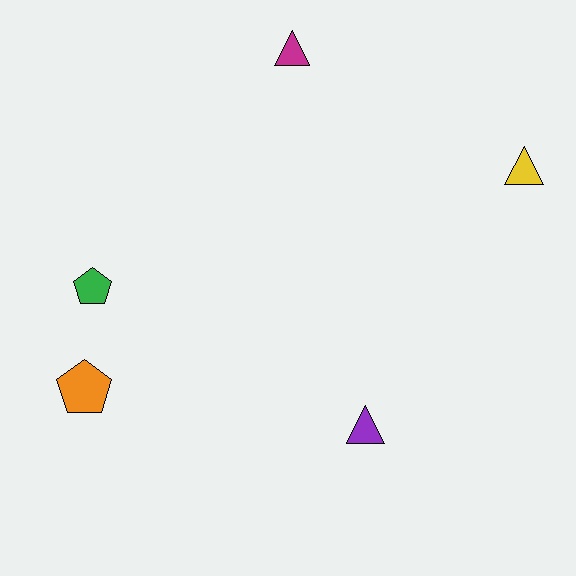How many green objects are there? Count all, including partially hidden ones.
There is 1 green object.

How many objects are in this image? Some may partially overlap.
There are 5 objects.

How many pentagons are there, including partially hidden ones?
There are 2 pentagons.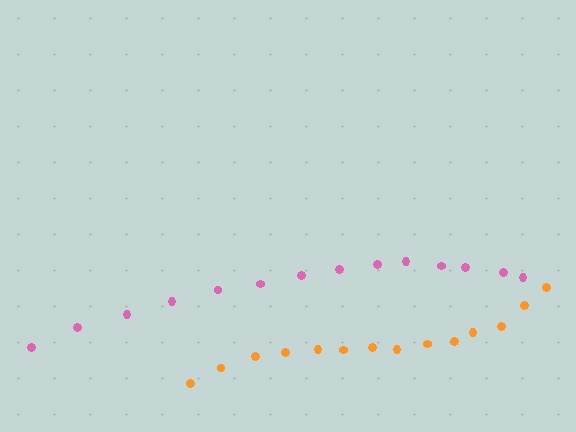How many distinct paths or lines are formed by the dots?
There are 2 distinct paths.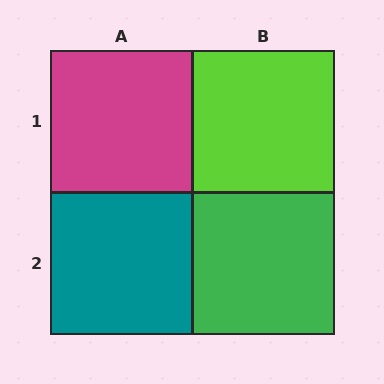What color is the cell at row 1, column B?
Lime.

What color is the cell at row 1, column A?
Magenta.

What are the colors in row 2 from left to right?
Teal, green.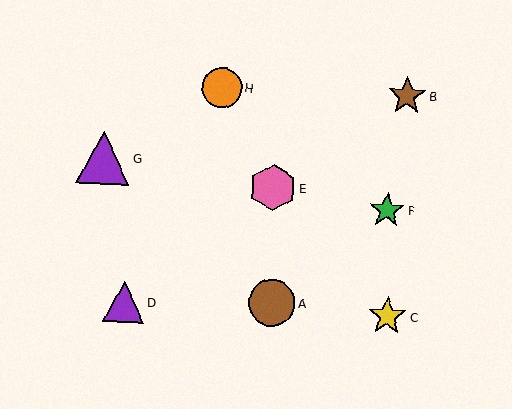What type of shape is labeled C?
Shape C is a yellow star.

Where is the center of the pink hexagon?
The center of the pink hexagon is at (273, 188).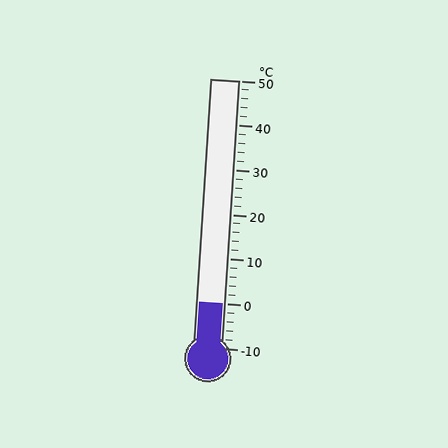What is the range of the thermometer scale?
The thermometer scale ranges from -10°C to 50°C.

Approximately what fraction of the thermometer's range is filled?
The thermometer is filled to approximately 15% of its range.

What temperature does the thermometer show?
The thermometer shows approximately 0°C.